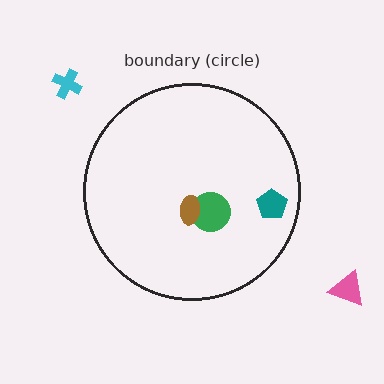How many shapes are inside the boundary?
3 inside, 2 outside.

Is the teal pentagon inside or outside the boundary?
Inside.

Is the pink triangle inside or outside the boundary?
Outside.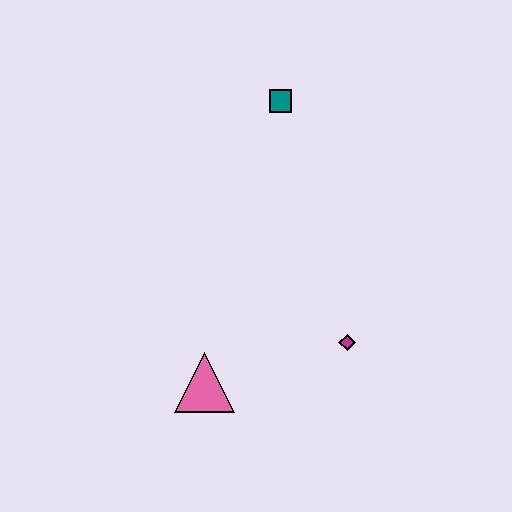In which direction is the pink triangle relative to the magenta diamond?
The pink triangle is to the left of the magenta diamond.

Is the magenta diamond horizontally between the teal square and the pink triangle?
No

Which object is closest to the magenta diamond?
The pink triangle is closest to the magenta diamond.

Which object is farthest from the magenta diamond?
The teal square is farthest from the magenta diamond.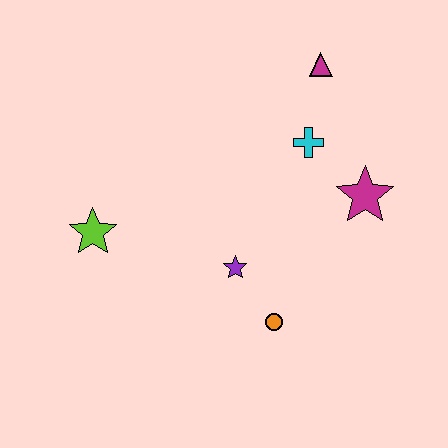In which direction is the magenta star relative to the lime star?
The magenta star is to the right of the lime star.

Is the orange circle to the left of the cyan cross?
Yes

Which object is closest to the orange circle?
The purple star is closest to the orange circle.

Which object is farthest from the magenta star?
The lime star is farthest from the magenta star.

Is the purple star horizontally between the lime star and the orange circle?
Yes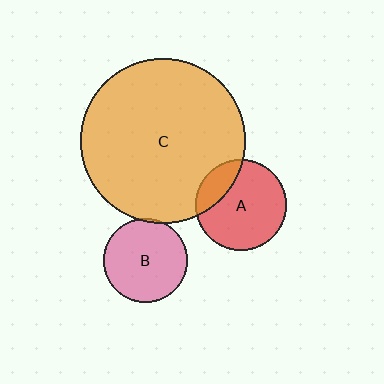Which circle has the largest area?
Circle C (orange).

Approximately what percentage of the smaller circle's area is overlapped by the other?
Approximately 20%.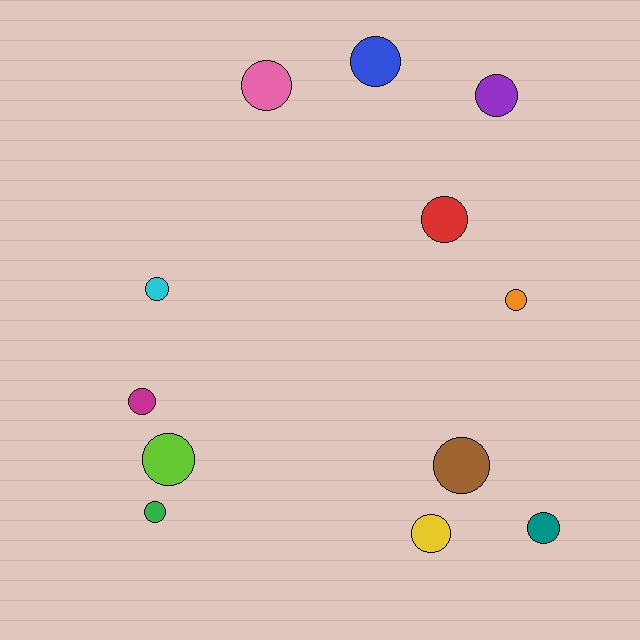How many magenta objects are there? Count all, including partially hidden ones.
There is 1 magenta object.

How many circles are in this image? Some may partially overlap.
There are 12 circles.